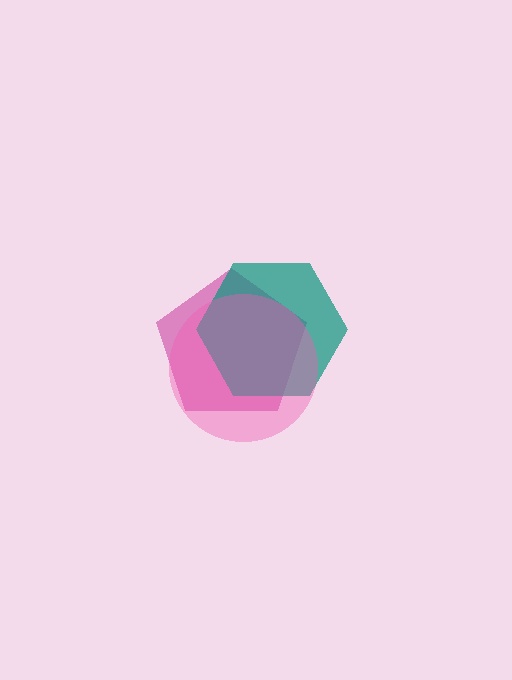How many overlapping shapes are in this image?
There are 3 overlapping shapes in the image.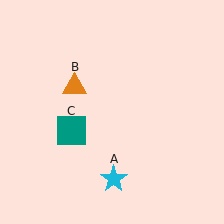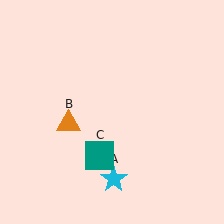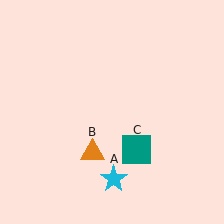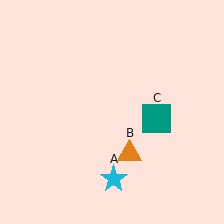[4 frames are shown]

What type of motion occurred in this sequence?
The orange triangle (object B), teal square (object C) rotated counterclockwise around the center of the scene.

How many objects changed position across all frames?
2 objects changed position: orange triangle (object B), teal square (object C).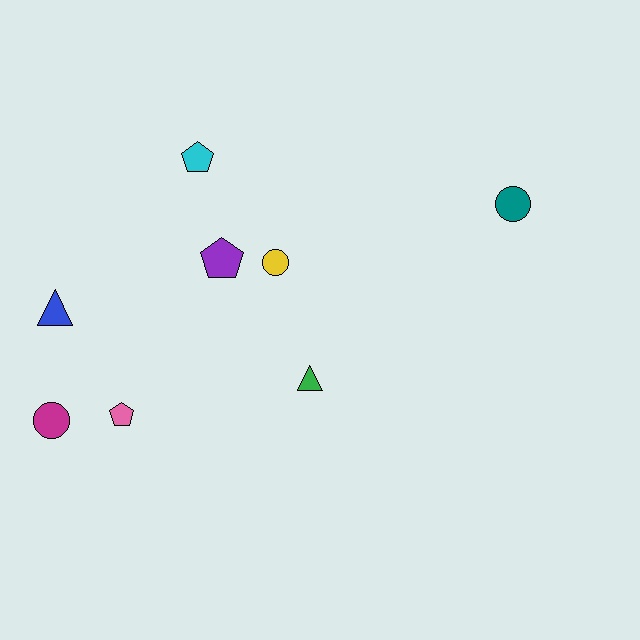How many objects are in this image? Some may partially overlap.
There are 8 objects.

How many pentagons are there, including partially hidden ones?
There are 3 pentagons.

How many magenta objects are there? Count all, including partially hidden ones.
There is 1 magenta object.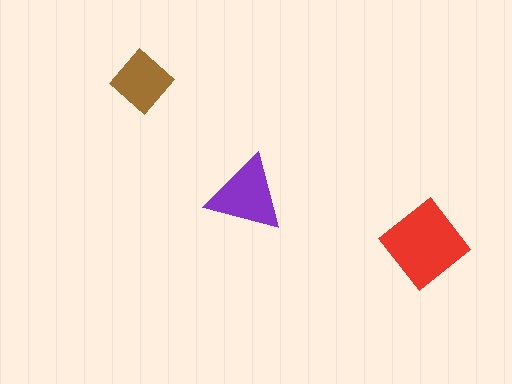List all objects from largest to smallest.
The red diamond, the purple triangle, the brown diamond.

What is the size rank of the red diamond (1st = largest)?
1st.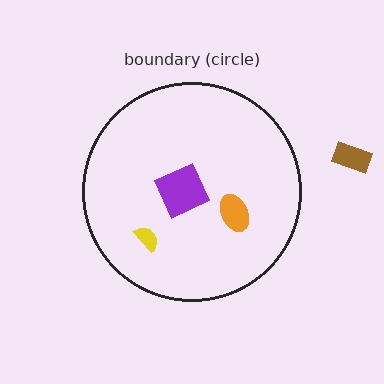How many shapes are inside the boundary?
3 inside, 1 outside.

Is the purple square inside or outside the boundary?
Inside.